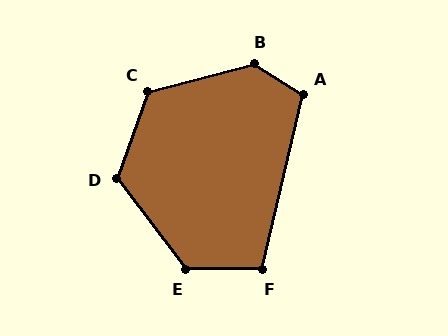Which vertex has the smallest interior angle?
F, at approximately 104 degrees.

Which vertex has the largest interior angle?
B, at approximately 134 degrees.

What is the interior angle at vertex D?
Approximately 123 degrees (obtuse).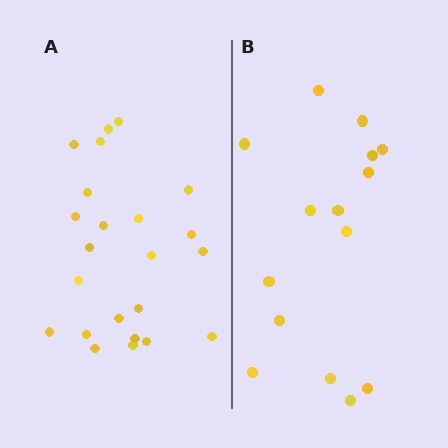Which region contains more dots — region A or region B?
Region A (the left region) has more dots.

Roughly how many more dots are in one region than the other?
Region A has roughly 8 or so more dots than region B.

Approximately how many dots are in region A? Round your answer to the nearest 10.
About 20 dots. (The exact count is 23, which rounds to 20.)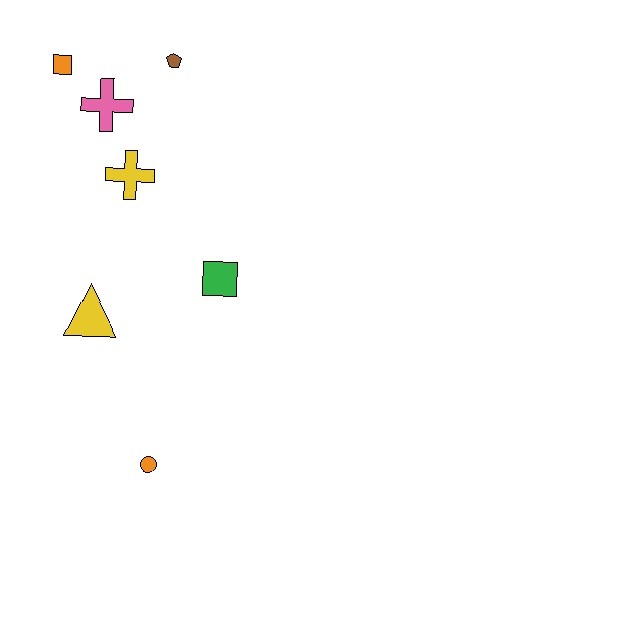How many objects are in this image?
There are 7 objects.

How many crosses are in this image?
There are 2 crosses.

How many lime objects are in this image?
There are no lime objects.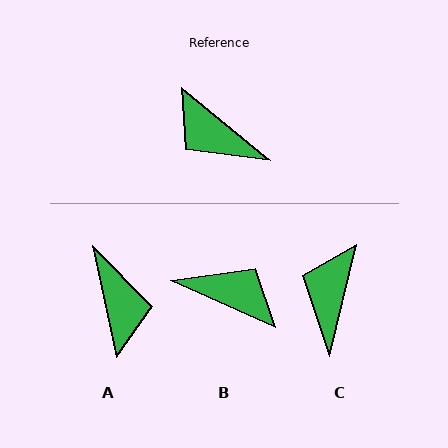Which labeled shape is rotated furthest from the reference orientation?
B, about 165 degrees away.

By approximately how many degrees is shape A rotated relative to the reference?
Approximately 142 degrees counter-clockwise.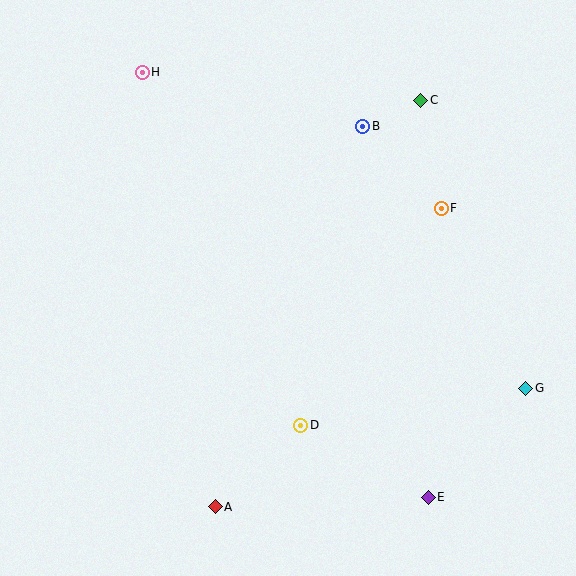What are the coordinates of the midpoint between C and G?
The midpoint between C and G is at (473, 244).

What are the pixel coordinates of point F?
Point F is at (441, 208).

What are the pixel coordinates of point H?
Point H is at (142, 72).